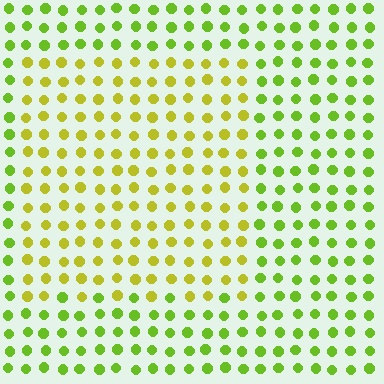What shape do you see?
I see a rectangle.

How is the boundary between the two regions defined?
The boundary is defined purely by a slight shift in hue (about 31 degrees). Spacing, size, and orientation are identical on both sides.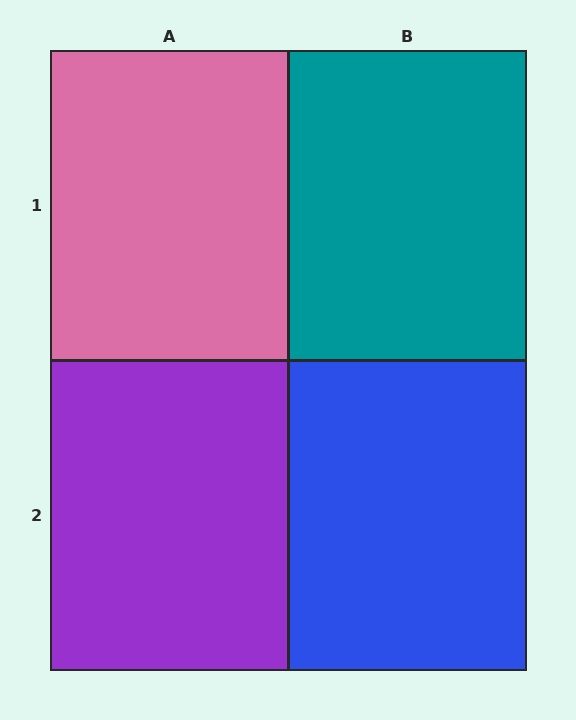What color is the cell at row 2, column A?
Purple.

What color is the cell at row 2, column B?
Blue.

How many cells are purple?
1 cell is purple.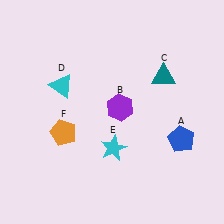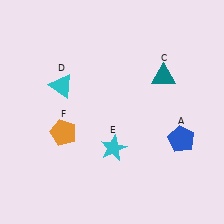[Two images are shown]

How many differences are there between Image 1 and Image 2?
There is 1 difference between the two images.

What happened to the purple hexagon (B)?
The purple hexagon (B) was removed in Image 2. It was in the top-right area of Image 1.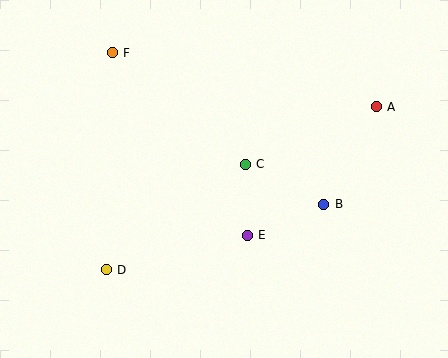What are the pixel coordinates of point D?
Point D is at (106, 270).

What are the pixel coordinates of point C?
Point C is at (245, 164).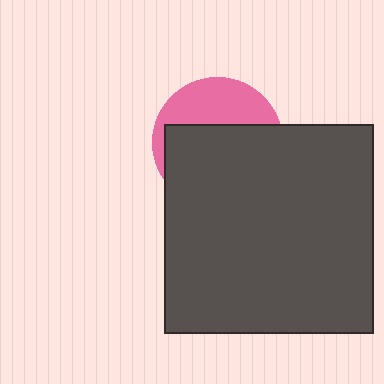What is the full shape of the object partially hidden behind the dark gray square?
The partially hidden object is a pink circle.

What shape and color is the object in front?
The object in front is a dark gray square.